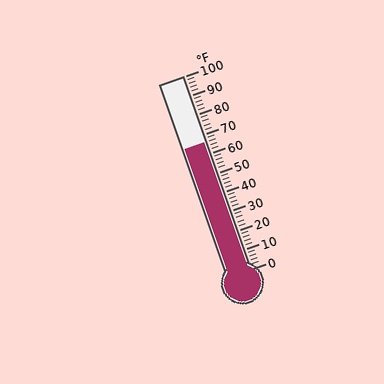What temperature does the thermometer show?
The thermometer shows approximately 66°F.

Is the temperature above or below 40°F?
The temperature is above 40°F.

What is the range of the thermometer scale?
The thermometer scale ranges from 0°F to 100°F.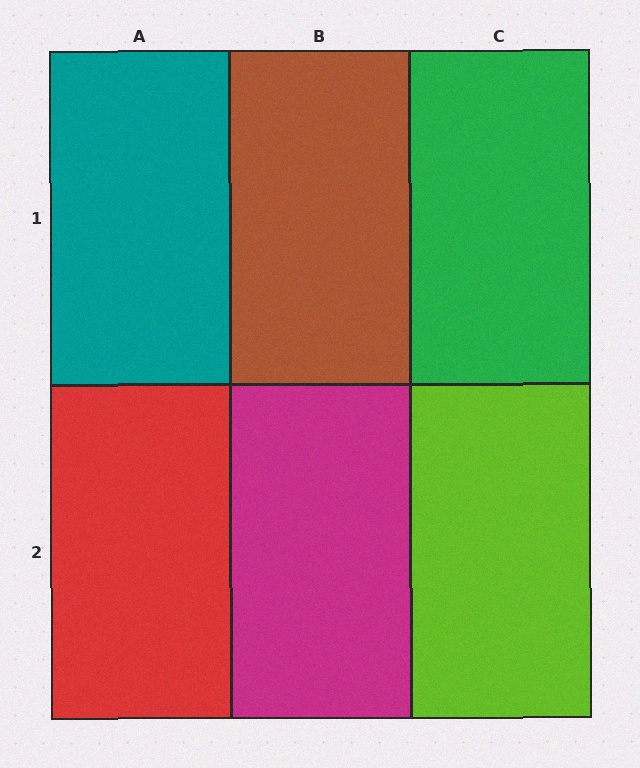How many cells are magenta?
1 cell is magenta.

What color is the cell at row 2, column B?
Magenta.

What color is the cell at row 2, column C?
Lime.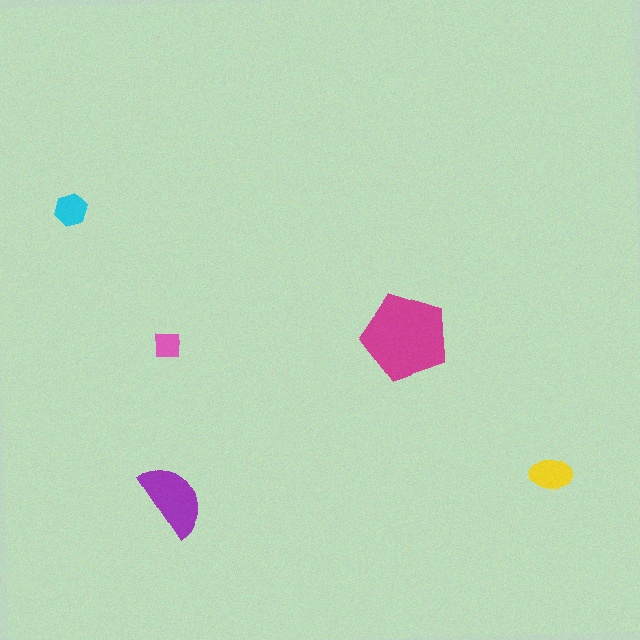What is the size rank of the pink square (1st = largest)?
5th.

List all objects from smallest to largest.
The pink square, the cyan hexagon, the yellow ellipse, the purple semicircle, the magenta pentagon.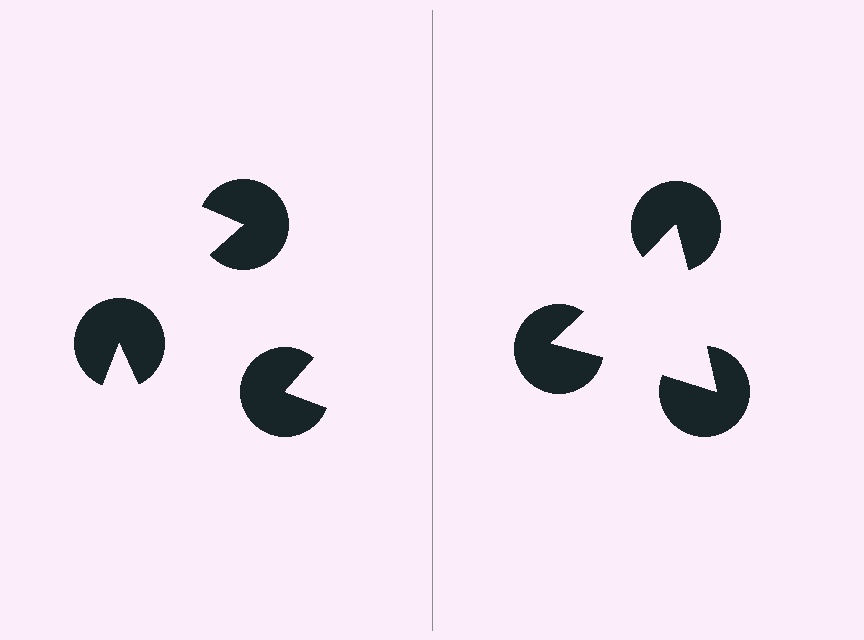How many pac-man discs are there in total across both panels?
6 — 3 on each side.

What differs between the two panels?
The pac-man discs are positioned identically on both sides; only the wedge orientations differ. On the right they align to a triangle; on the left they are misaligned.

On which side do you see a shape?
An illusory triangle appears on the right side. On the left side the wedge cuts are rotated, so no coherent shape forms.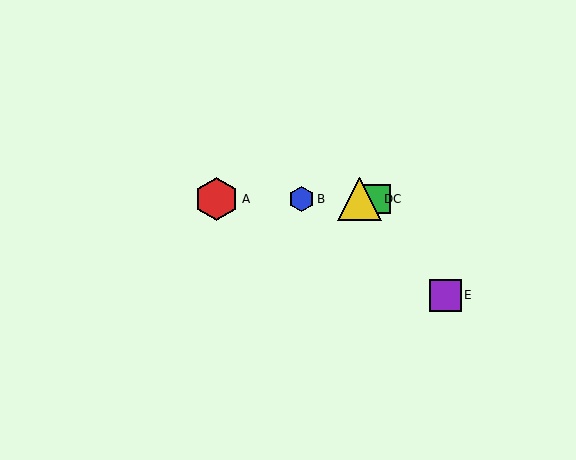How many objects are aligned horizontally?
4 objects (A, B, C, D) are aligned horizontally.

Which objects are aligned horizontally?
Objects A, B, C, D are aligned horizontally.